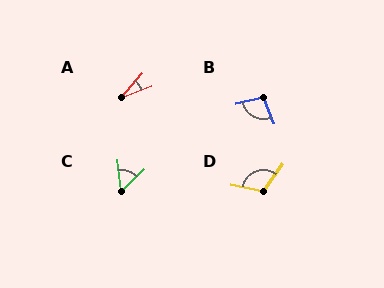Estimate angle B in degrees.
Approximately 98 degrees.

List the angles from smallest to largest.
A (28°), C (54°), B (98°), D (114°).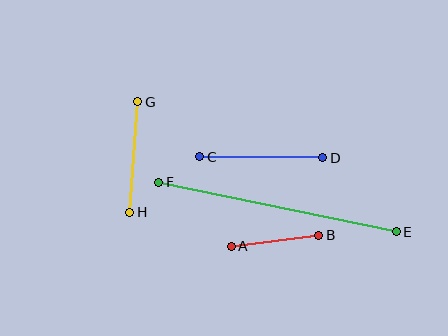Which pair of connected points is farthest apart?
Points E and F are farthest apart.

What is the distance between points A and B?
The distance is approximately 89 pixels.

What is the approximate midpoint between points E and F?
The midpoint is at approximately (278, 207) pixels.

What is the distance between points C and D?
The distance is approximately 123 pixels.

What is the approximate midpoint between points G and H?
The midpoint is at approximately (134, 157) pixels.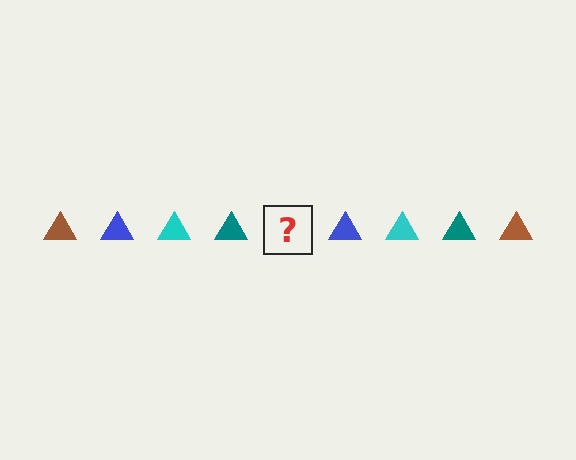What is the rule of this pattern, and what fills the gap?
The rule is that the pattern cycles through brown, blue, cyan, teal triangles. The gap should be filled with a brown triangle.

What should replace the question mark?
The question mark should be replaced with a brown triangle.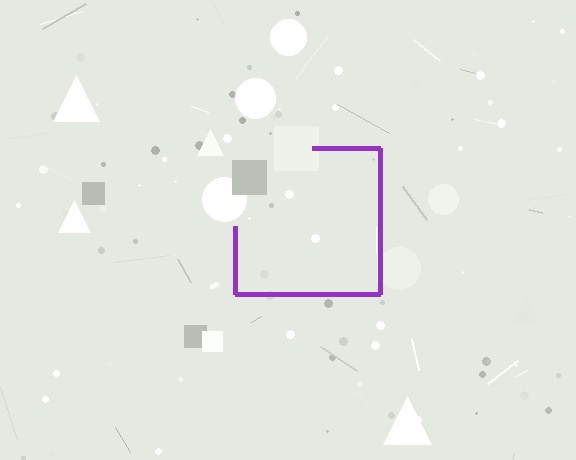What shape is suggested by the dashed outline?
The dashed outline suggests a square.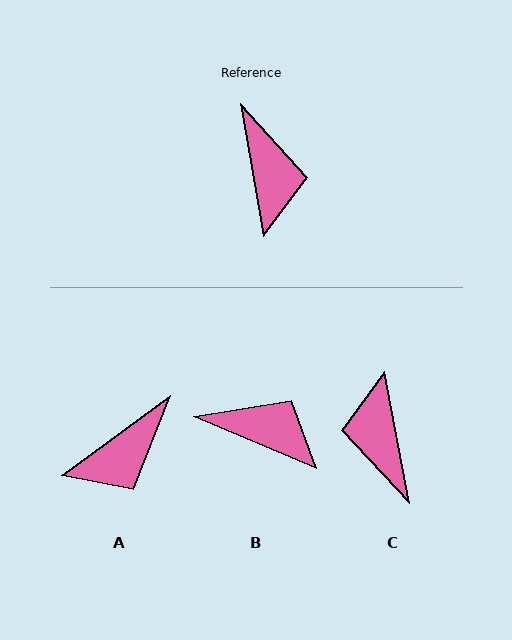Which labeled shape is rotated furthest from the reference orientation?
C, about 180 degrees away.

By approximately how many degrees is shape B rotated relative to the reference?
Approximately 57 degrees counter-clockwise.